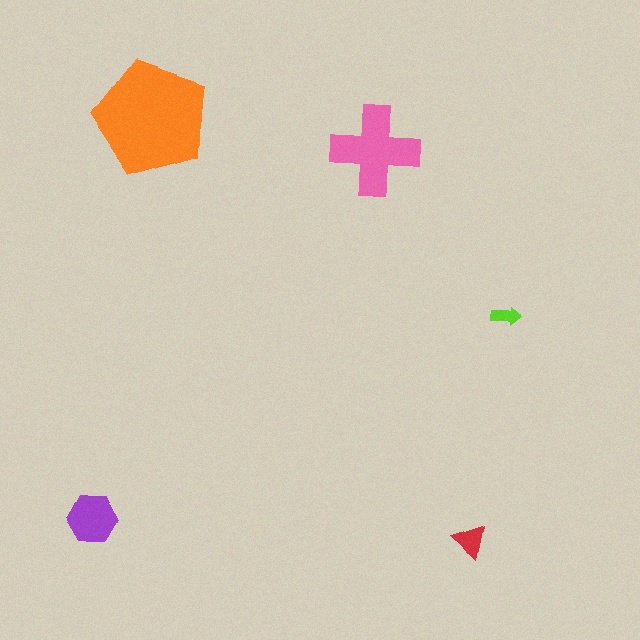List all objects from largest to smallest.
The orange pentagon, the pink cross, the purple hexagon, the red triangle, the lime arrow.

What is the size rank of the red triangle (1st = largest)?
4th.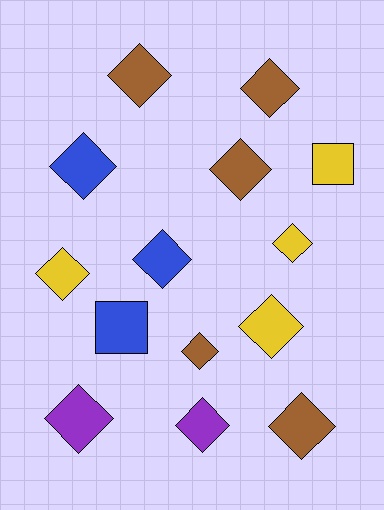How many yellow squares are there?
There is 1 yellow square.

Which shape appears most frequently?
Diamond, with 12 objects.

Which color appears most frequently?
Brown, with 5 objects.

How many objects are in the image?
There are 14 objects.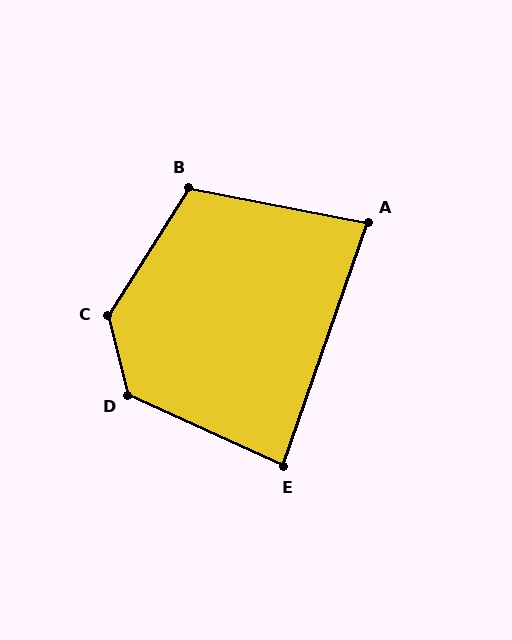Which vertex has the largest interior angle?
C, at approximately 133 degrees.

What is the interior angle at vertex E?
Approximately 85 degrees (acute).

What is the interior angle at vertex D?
Approximately 129 degrees (obtuse).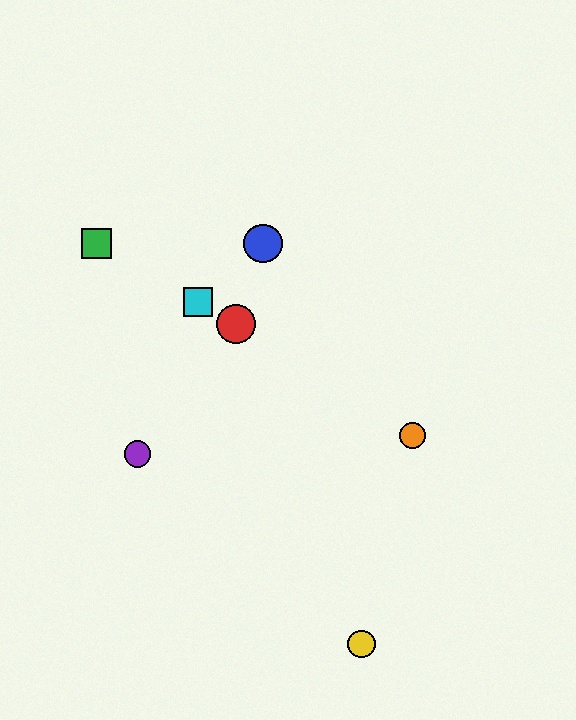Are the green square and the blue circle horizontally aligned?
Yes, both are at y≈243.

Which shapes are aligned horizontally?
The blue circle, the green square are aligned horizontally.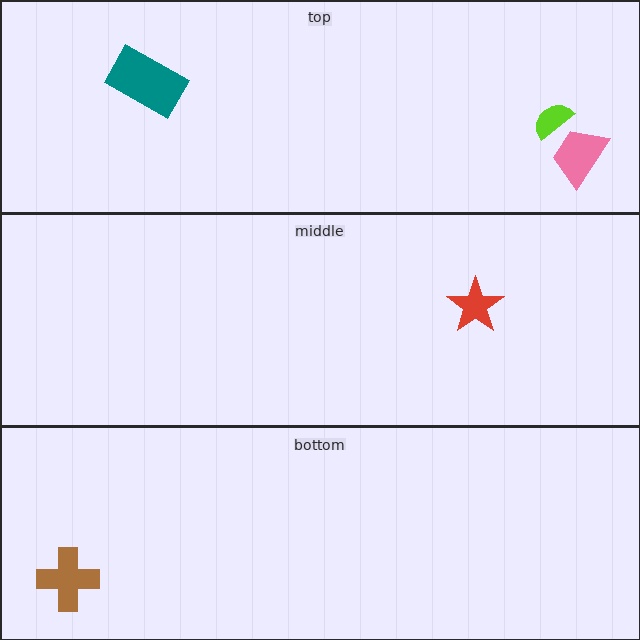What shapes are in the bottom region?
The brown cross.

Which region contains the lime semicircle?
The top region.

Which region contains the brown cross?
The bottom region.